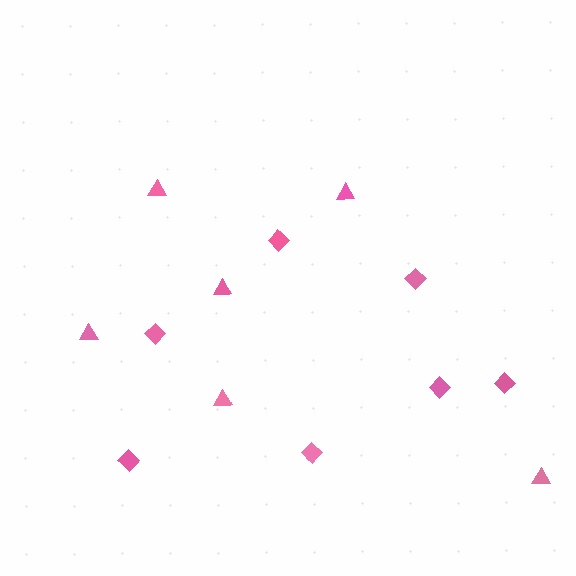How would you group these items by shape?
There are 2 groups: one group of diamonds (7) and one group of triangles (6).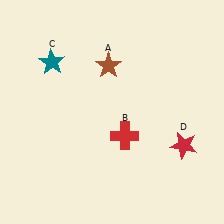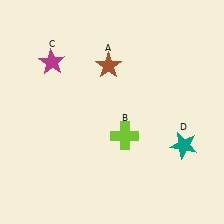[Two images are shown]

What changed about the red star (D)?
In Image 1, D is red. In Image 2, it changed to teal.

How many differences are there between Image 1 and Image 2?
There are 3 differences between the two images.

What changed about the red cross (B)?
In Image 1, B is red. In Image 2, it changed to lime.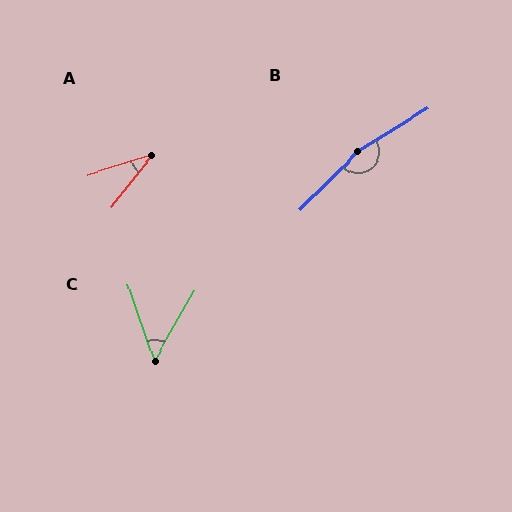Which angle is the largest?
B, at approximately 166 degrees.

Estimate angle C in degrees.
Approximately 48 degrees.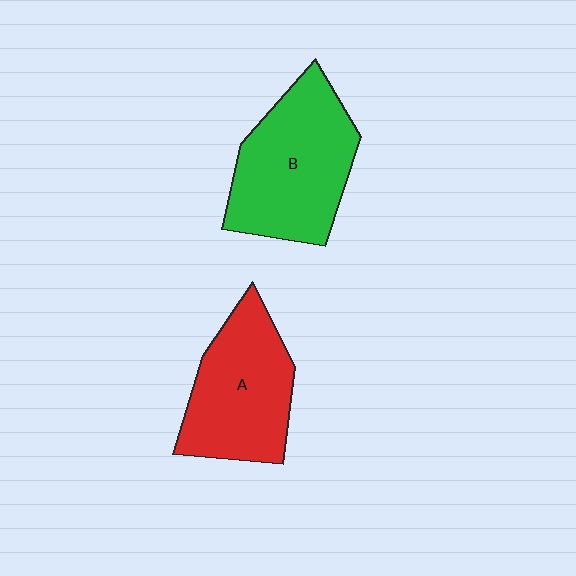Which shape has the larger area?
Shape B (green).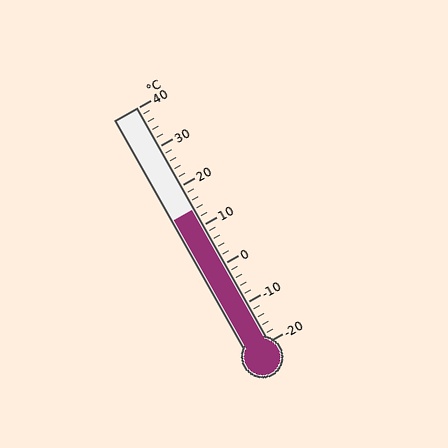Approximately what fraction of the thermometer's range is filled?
The thermometer is filled to approximately 55% of its range.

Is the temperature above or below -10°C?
The temperature is above -10°C.